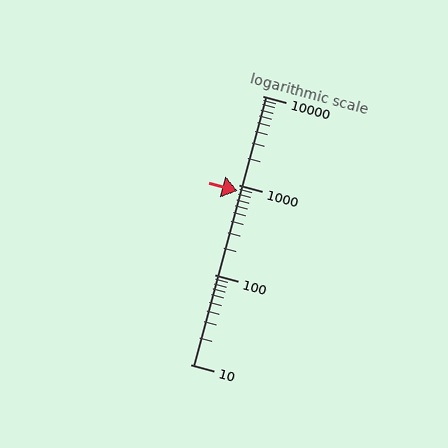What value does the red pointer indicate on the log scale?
The pointer indicates approximately 870.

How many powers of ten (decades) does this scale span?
The scale spans 3 decades, from 10 to 10000.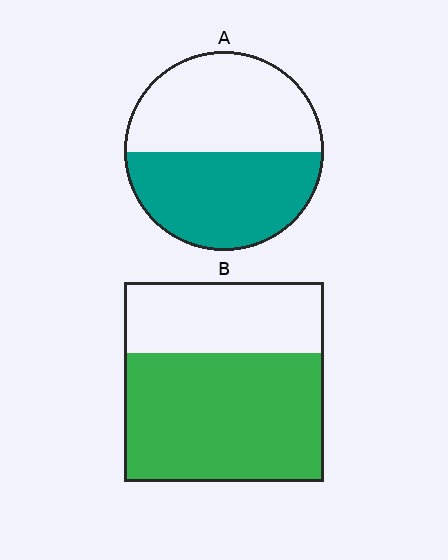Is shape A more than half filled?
Roughly half.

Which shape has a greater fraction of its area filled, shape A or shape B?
Shape B.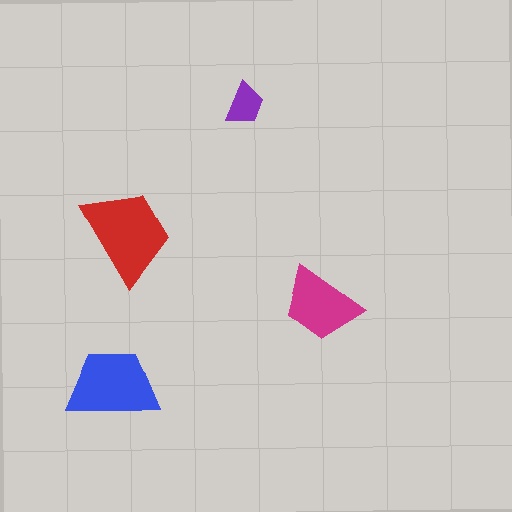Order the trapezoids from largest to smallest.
the red one, the blue one, the magenta one, the purple one.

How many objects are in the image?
There are 4 objects in the image.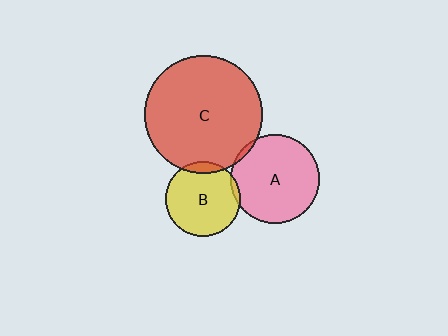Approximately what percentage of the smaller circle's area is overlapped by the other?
Approximately 5%.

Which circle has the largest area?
Circle C (red).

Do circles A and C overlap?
Yes.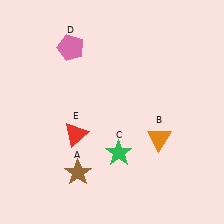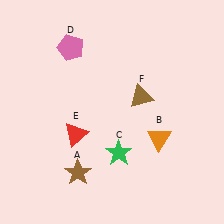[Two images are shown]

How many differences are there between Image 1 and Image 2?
There is 1 difference between the two images.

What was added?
A brown triangle (F) was added in Image 2.